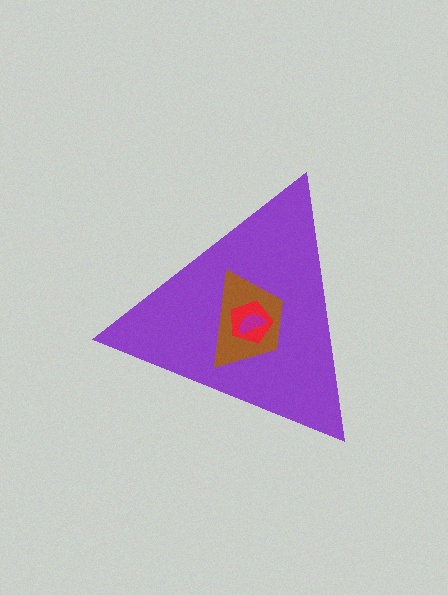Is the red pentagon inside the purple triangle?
Yes.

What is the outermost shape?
The purple triangle.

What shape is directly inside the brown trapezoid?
The red pentagon.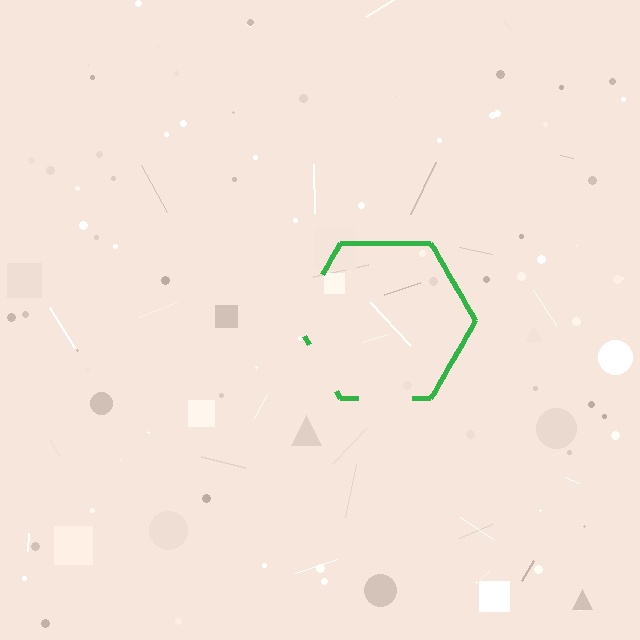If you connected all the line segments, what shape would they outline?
They would outline a hexagon.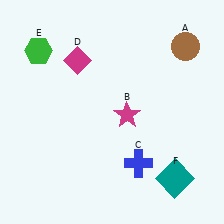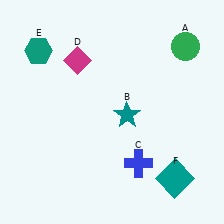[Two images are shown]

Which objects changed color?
A changed from brown to green. B changed from magenta to teal. E changed from green to teal.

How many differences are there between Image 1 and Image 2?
There are 3 differences between the two images.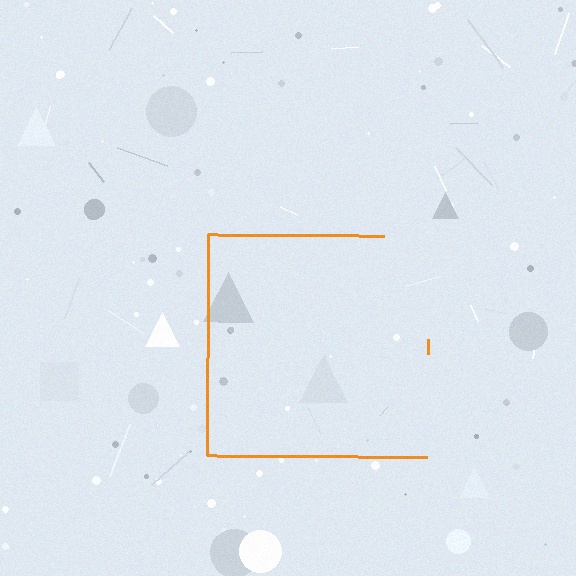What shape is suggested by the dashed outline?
The dashed outline suggests a square.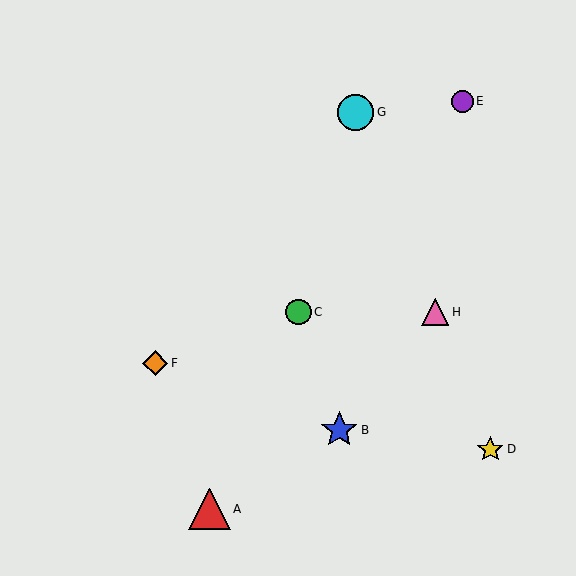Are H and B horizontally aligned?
No, H is at y≈312 and B is at y≈430.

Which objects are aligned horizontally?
Objects C, H are aligned horizontally.